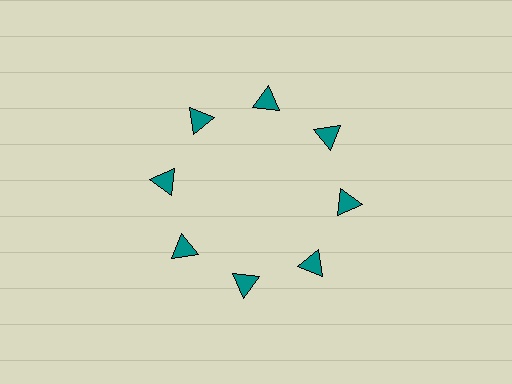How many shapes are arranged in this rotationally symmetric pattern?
There are 8 shapes, arranged in 8 groups of 1.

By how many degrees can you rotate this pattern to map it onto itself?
The pattern maps onto itself every 45 degrees of rotation.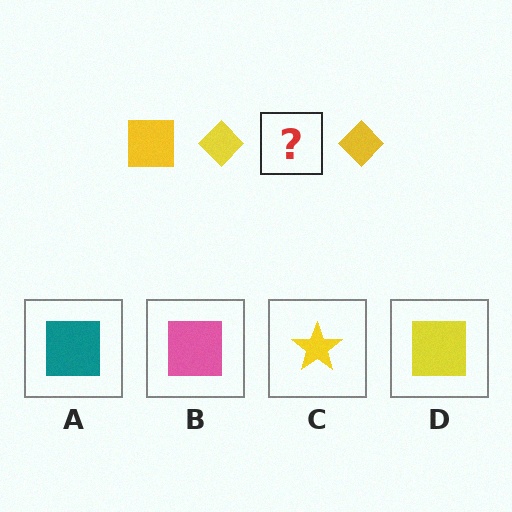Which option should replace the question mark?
Option D.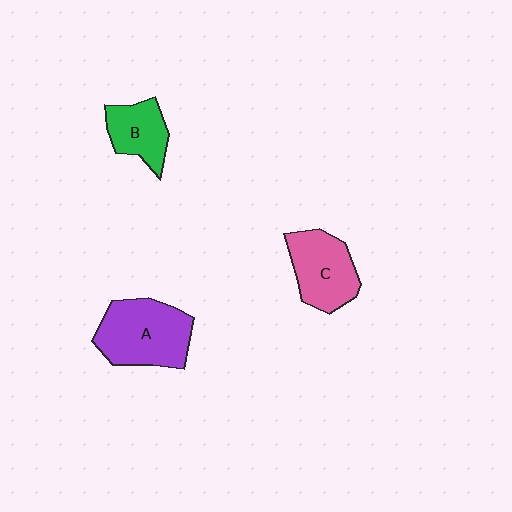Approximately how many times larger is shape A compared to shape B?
Approximately 1.7 times.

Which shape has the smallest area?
Shape B (green).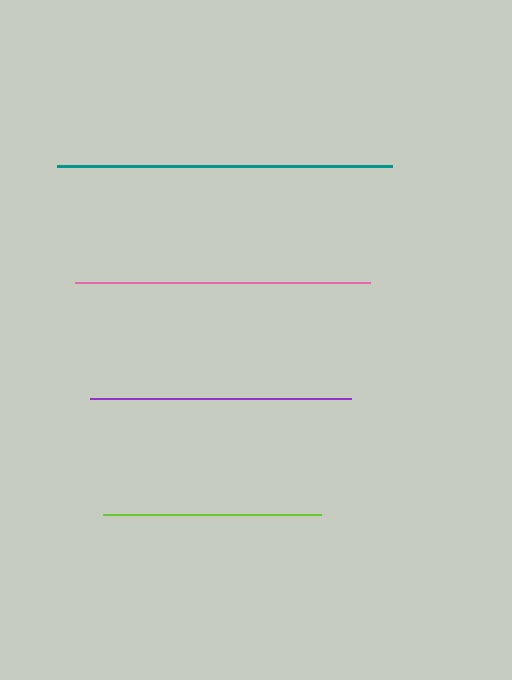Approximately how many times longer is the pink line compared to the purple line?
The pink line is approximately 1.1 times the length of the purple line.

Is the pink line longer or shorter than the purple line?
The pink line is longer than the purple line.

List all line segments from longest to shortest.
From longest to shortest: teal, pink, purple, lime.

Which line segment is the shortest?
The lime line is the shortest at approximately 218 pixels.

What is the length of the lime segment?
The lime segment is approximately 218 pixels long.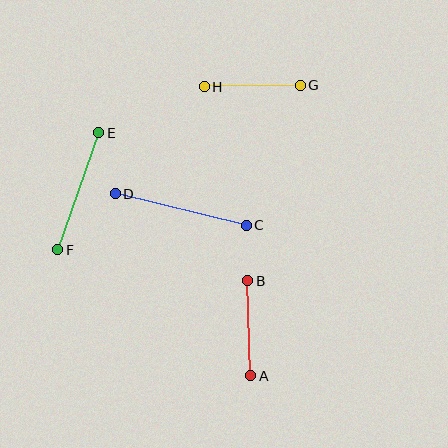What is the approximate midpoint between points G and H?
The midpoint is at approximately (252, 86) pixels.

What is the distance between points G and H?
The distance is approximately 96 pixels.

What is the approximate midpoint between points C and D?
The midpoint is at approximately (181, 210) pixels.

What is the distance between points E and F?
The distance is approximately 124 pixels.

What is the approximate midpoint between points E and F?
The midpoint is at approximately (78, 191) pixels.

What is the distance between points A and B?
The distance is approximately 95 pixels.